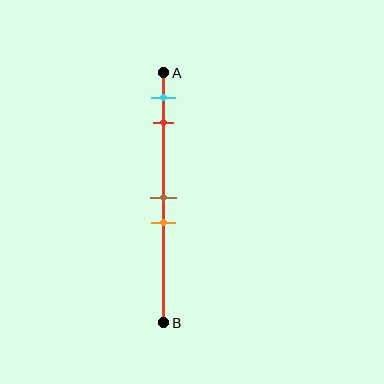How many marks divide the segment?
There are 4 marks dividing the segment.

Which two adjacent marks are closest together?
The brown and orange marks are the closest adjacent pair.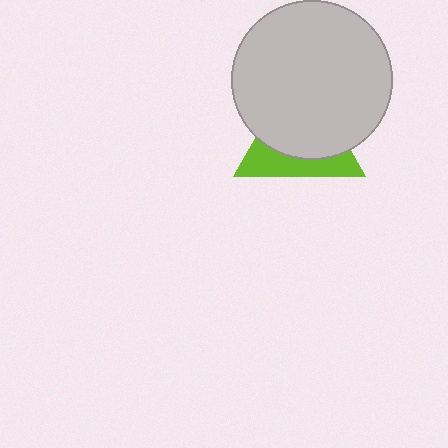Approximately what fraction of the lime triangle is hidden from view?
Roughly 63% of the lime triangle is hidden behind the light gray circle.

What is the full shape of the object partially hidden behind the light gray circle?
The partially hidden object is a lime triangle.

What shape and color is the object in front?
The object in front is a light gray circle.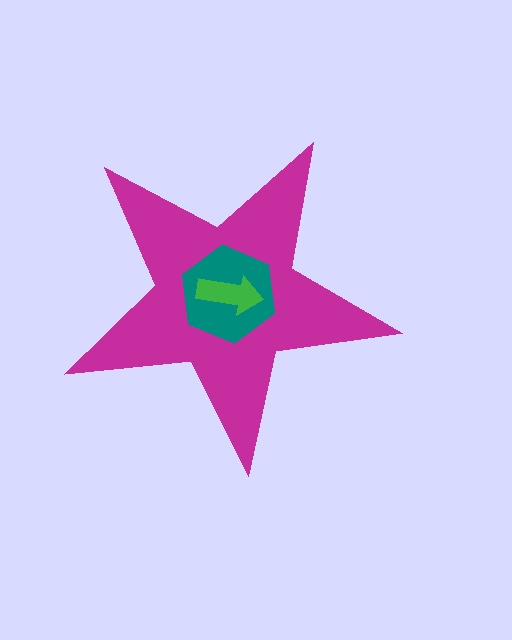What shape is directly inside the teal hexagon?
The green arrow.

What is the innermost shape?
The green arrow.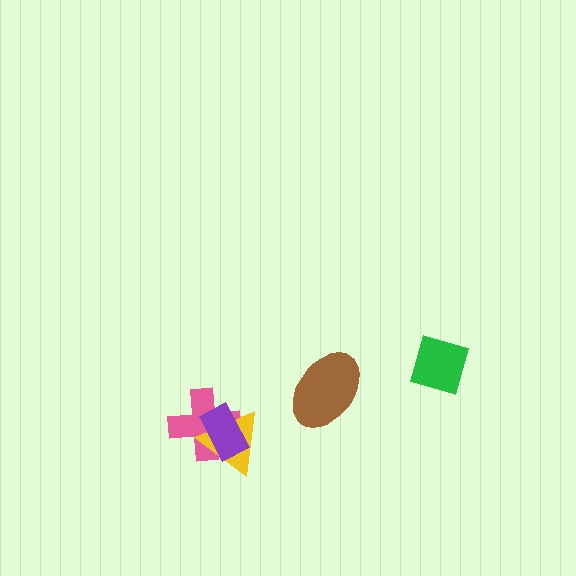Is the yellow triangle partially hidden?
Yes, it is partially covered by another shape.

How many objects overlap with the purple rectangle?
2 objects overlap with the purple rectangle.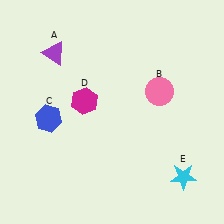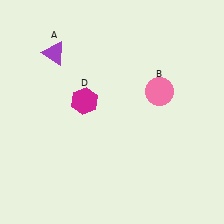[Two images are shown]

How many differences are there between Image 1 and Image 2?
There are 2 differences between the two images.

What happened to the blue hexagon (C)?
The blue hexagon (C) was removed in Image 2. It was in the bottom-left area of Image 1.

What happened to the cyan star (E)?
The cyan star (E) was removed in Image 2. It was in the bottom-right area of Image 1.